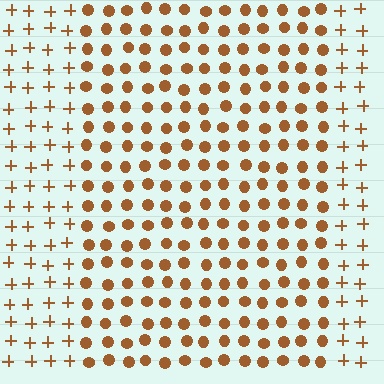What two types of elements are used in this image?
The image uses circles inside the rectangle region and plus signs outside it.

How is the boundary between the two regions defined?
The boundary is defined by a change in element shape: circles inside vs. plus signs outside. All elements share the same color and spacing.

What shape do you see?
I see a rectangle.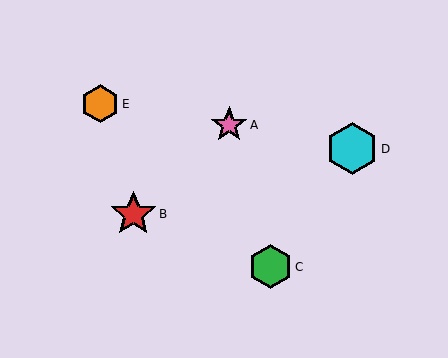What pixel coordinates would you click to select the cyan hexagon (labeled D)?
Click at (352, 149) to select the cyan hexagon D.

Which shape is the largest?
The cyan hexagon (labeled D) is the largest.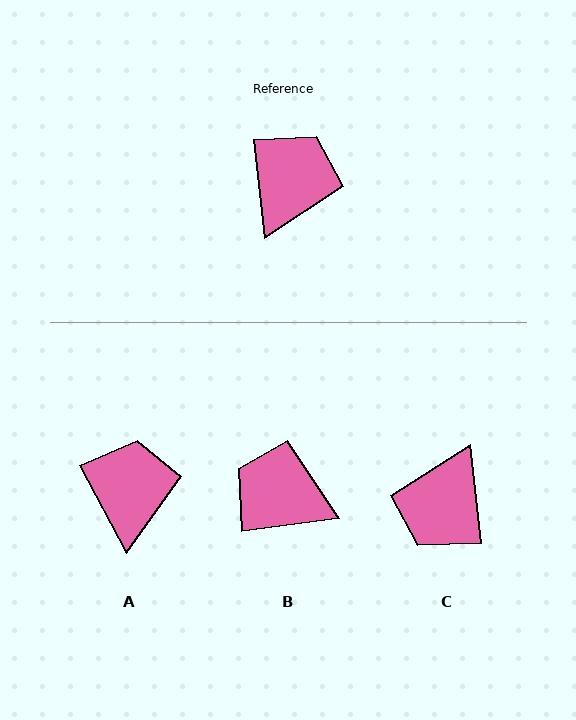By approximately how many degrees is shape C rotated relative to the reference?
Approximately 180 degrees counter-clockwise.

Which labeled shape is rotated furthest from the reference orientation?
C, about 180 degrees away.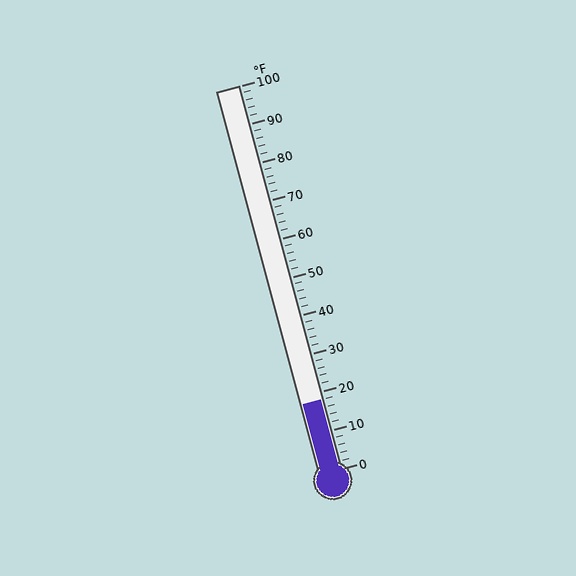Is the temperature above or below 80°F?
The temperature is below 80°F.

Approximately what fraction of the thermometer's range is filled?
The thermometer is filled to approximately 20% of its range.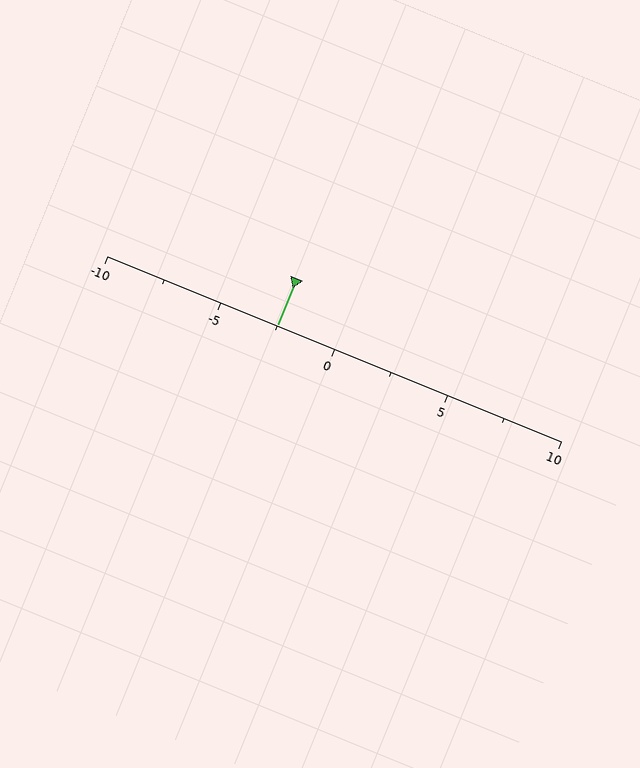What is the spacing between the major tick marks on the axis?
The major ticks are spaced 5 apart.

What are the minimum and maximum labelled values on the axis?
The axis runs from -10 to 10.